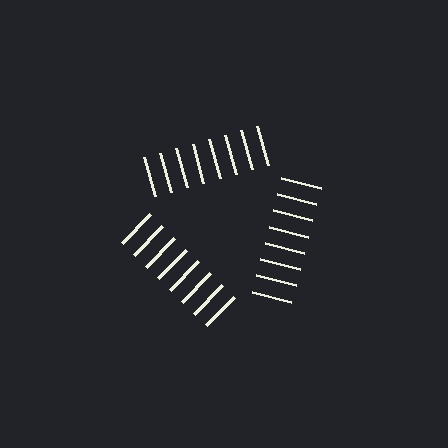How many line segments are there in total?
24 — 8 along each of the 3 edges.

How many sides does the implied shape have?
3 sides — the line-ends trace a triangle.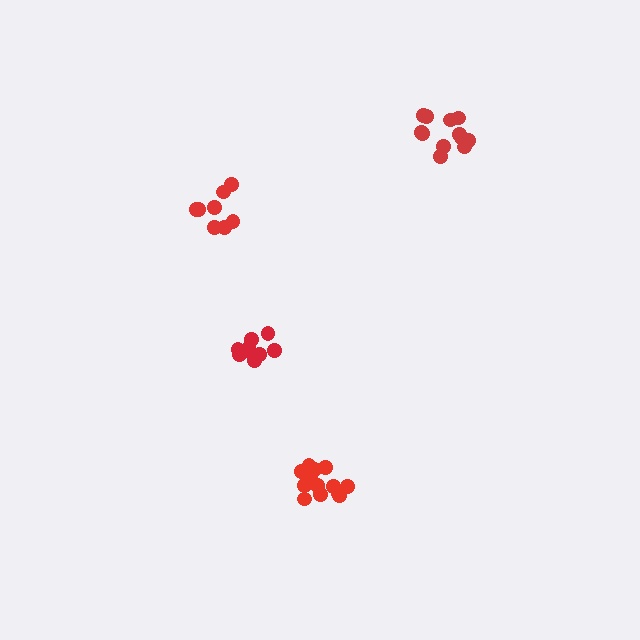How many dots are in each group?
Group 1: 13 dots, Group 2: 8 dots, Group 3: 9 dots, Group 4: 12 dots (42 total).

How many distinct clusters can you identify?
There are 4 distinct clusters.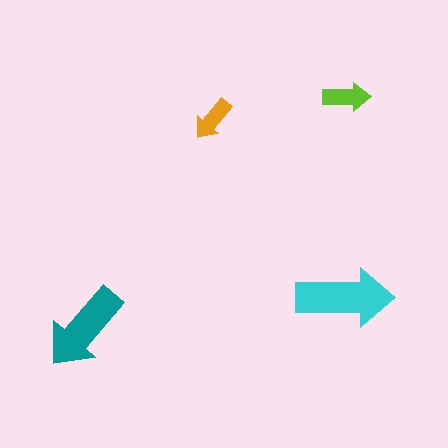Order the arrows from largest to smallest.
the cyan one, the teal one, the lime one, the orange one.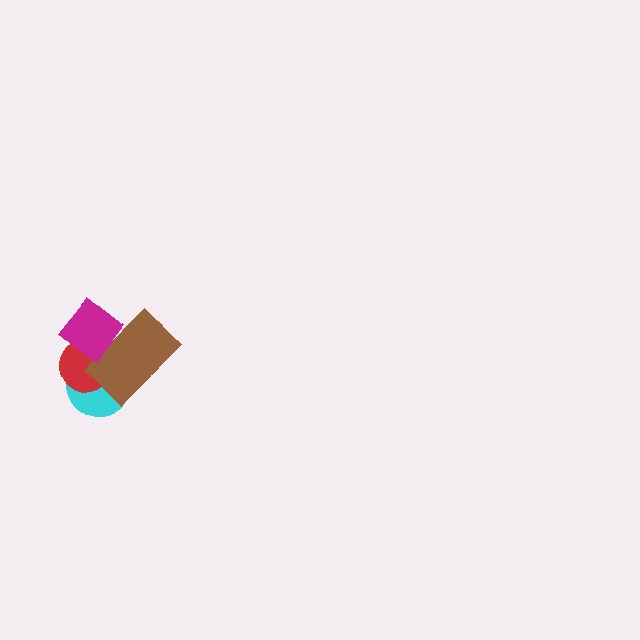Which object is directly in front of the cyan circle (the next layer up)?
The red circle is directly in front of the cyan circle.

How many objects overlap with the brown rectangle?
3 objects overlap with the brown rectangle.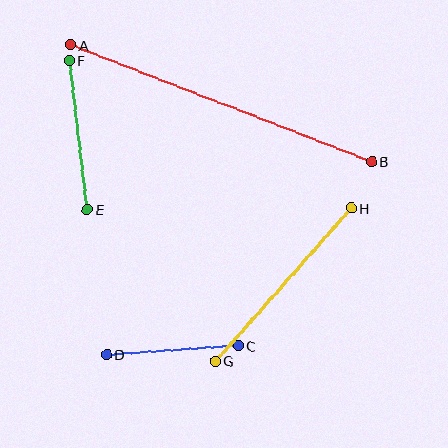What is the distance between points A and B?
The distance is approximately 323 pixels.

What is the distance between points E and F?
The distance is approximately 150 pixels.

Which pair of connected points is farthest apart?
Points A and B are farthest apart.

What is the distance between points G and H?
The distance is approximately 205 pixels.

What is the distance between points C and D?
The distance is approximately 132 pixels.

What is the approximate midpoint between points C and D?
The midpoint is at approximately (172, 350) pixels.